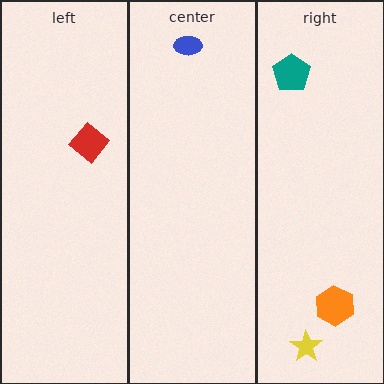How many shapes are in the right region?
3.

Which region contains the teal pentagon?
The right region.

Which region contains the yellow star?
The right region.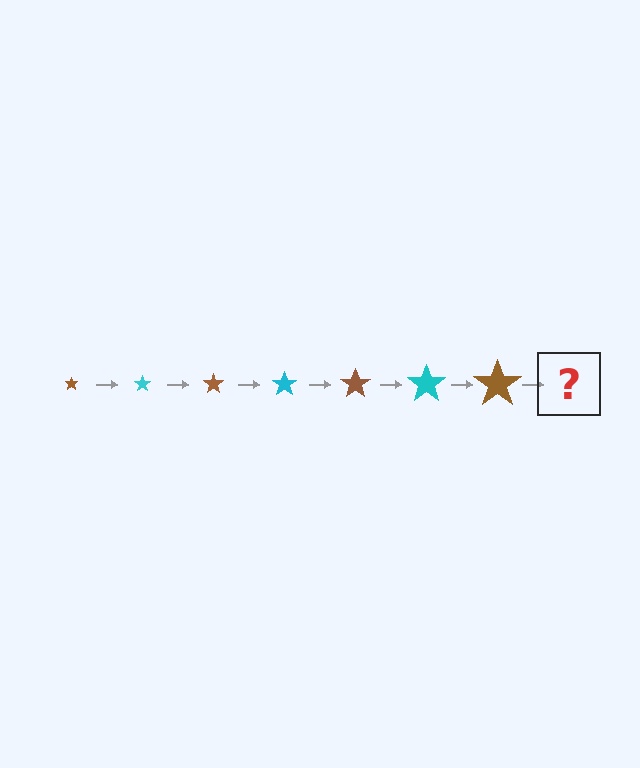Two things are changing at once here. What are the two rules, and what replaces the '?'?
The two rules are that the star grows larger each step and the color cycles through brown and cyan. The '?' should be a cyan star, larger than the previous one.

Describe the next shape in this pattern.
It should be a cyan star, larger than the previous one.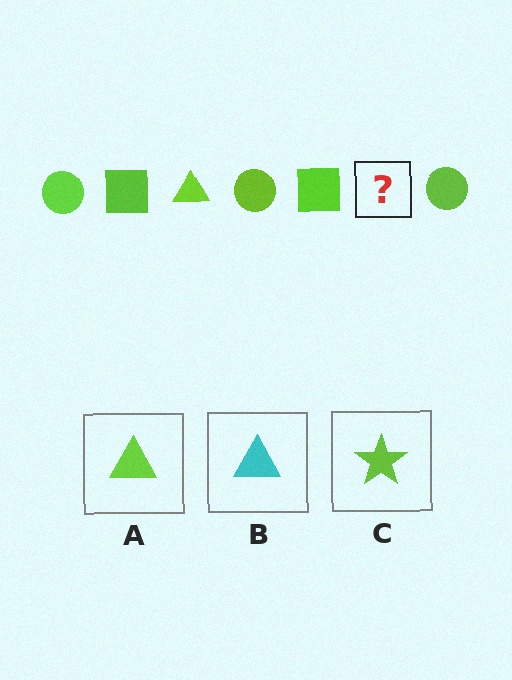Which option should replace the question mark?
Option A.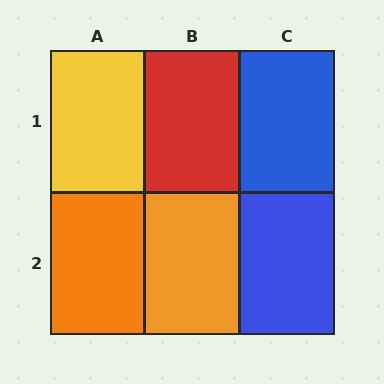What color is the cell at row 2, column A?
Orange.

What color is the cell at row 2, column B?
Orange.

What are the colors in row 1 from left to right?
Yellow, red, blue.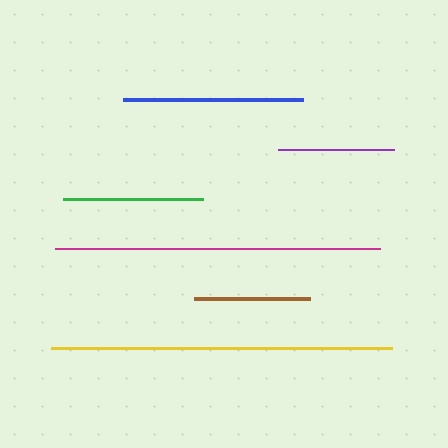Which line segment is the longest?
The yellow line is the longest at approximately 341 pixels.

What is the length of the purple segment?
The purple segment is approximately 117 pixels long.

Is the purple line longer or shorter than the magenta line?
The magenta line is longer than the purple line.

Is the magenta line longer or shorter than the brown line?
The magenta line is longer than the brown line.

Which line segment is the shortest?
The brown line is the shortest at approximately 116 pixels.